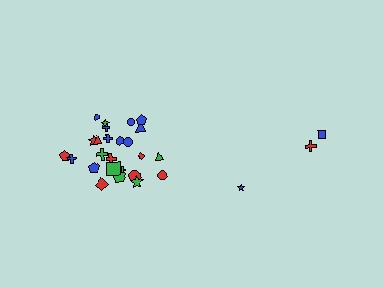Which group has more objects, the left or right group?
The left group.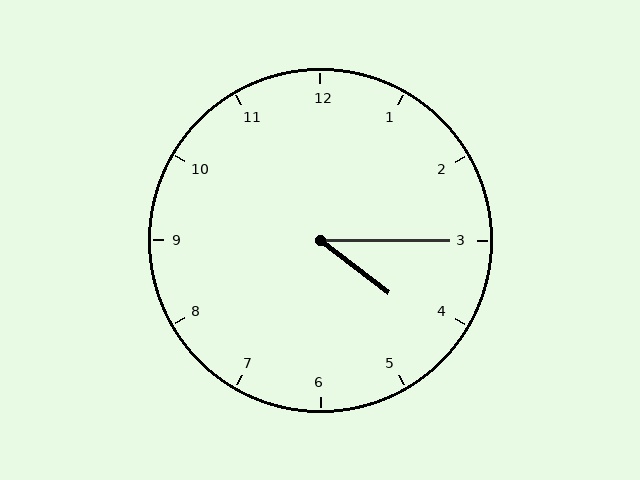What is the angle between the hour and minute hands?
Approximately 38 degrees.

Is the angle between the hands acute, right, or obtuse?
It is acute.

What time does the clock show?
4:15.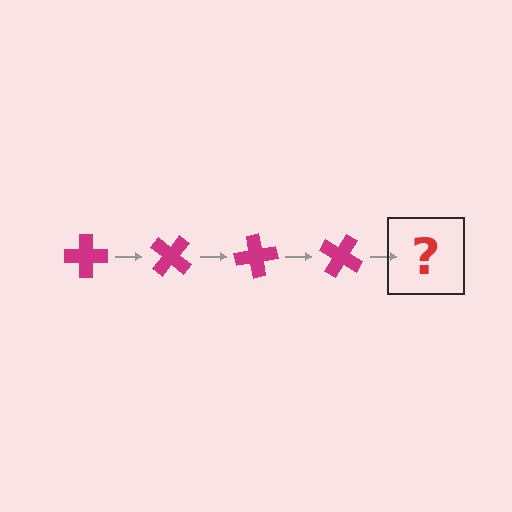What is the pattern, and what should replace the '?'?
The pattern is that the cross rotates 40 degrees each step. The '?' should be a magenta cross rotated 160 degrees.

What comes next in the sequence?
The next element should be a magenta cross rotated 160 degrees.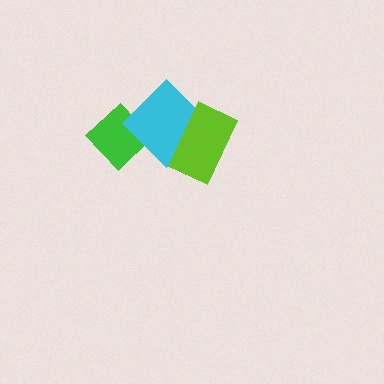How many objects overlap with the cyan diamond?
2 objects overlap with the cyan diamond.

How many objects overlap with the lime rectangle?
1 object overlaps with the lime rectangle.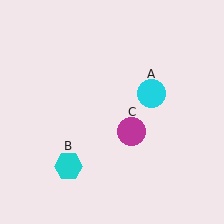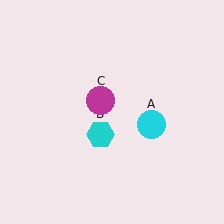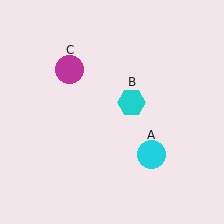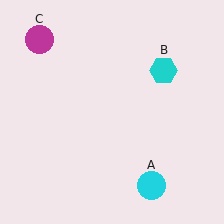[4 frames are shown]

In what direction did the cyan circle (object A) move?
The cyan circle (object A) moved down.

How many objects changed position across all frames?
3 objects changed position: cyan circle (object A), cyan hexagon (object B), magenta circle (object C).